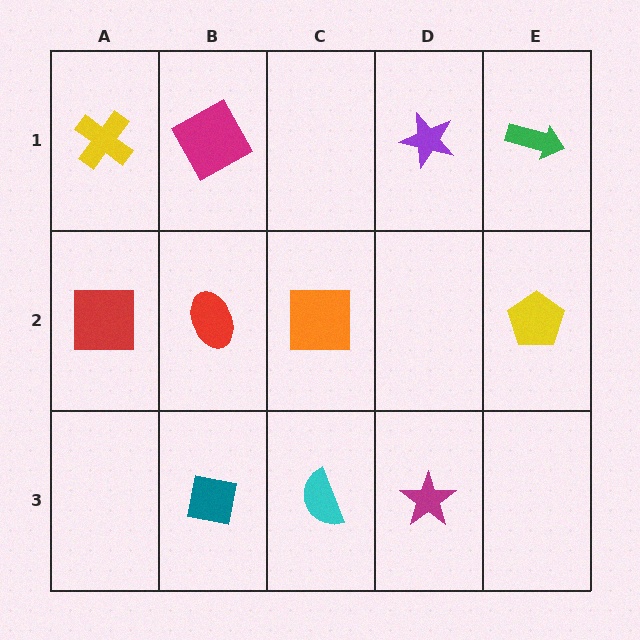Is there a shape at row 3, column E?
No, that cell is empty.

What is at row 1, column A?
A yellow cross.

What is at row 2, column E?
A yellow pentagon.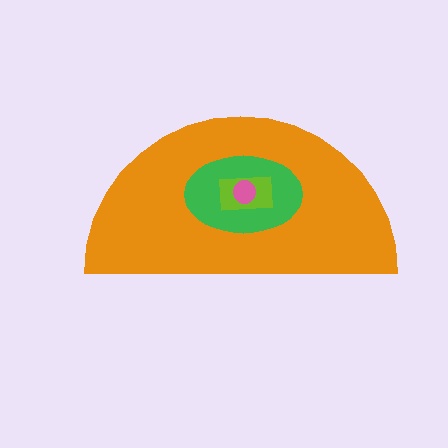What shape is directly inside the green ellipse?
The lime rectangle.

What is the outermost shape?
The orange semicircle.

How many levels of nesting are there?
4.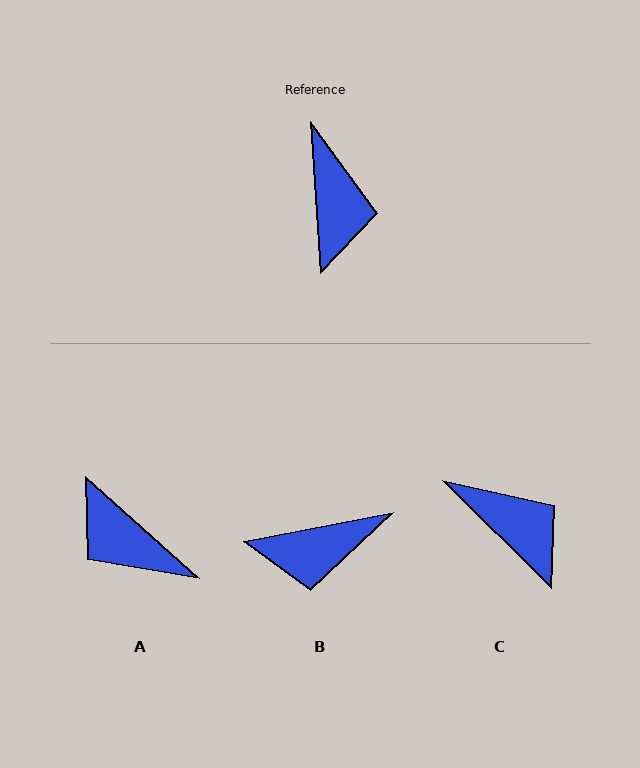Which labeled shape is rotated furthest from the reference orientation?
A, about 136 degrees away.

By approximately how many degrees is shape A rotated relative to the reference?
Approximately 136 degrees clockwise.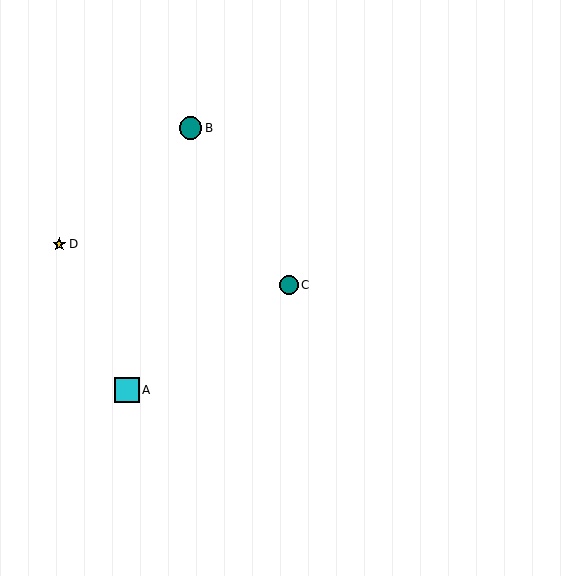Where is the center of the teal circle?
The center of the teal circle is at (289, 285).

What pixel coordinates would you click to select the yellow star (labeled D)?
Click at (59, 244) to select the yellow star D.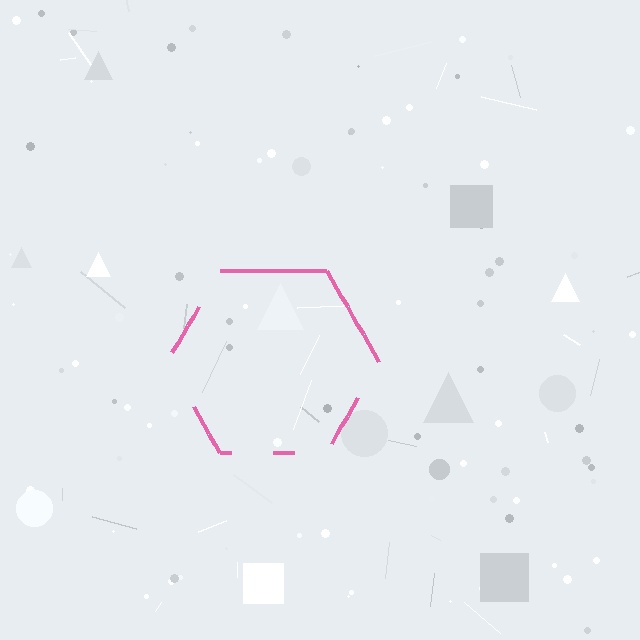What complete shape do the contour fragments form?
The contour fragments form a hexagon.